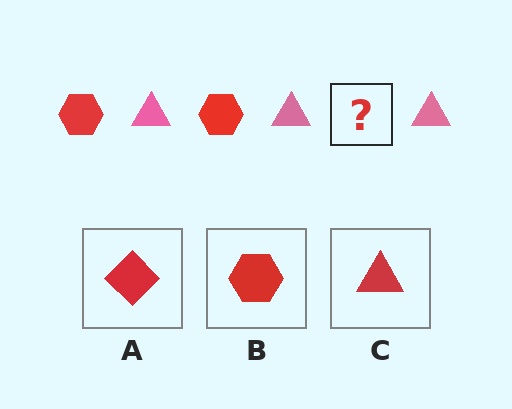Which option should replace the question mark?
Option B.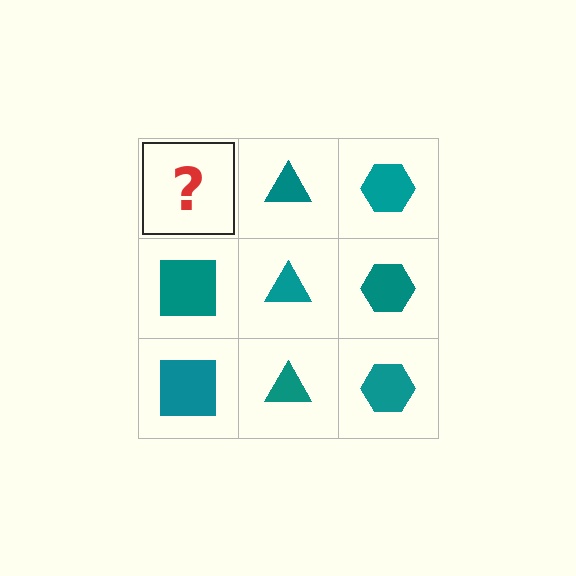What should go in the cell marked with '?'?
The missing cell should contain a teal square.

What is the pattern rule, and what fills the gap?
The rule is that each column has a consistent shape. The gap should be filled with a teal square.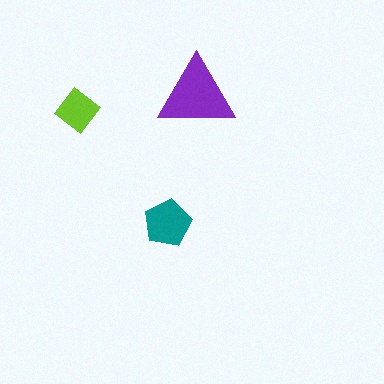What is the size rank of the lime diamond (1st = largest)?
3rd.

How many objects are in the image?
There are 3 objects in the image.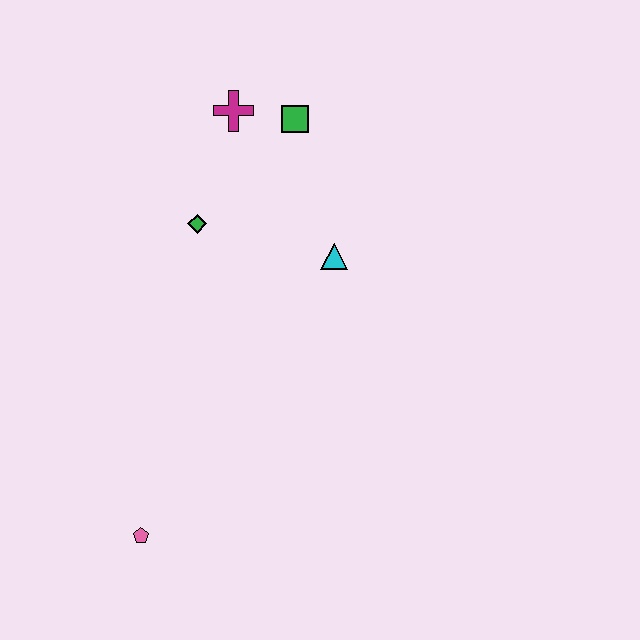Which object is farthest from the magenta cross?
The pink pentagon is farthest from the magenta cross.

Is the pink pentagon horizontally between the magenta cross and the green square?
No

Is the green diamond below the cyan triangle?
No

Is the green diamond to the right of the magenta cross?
No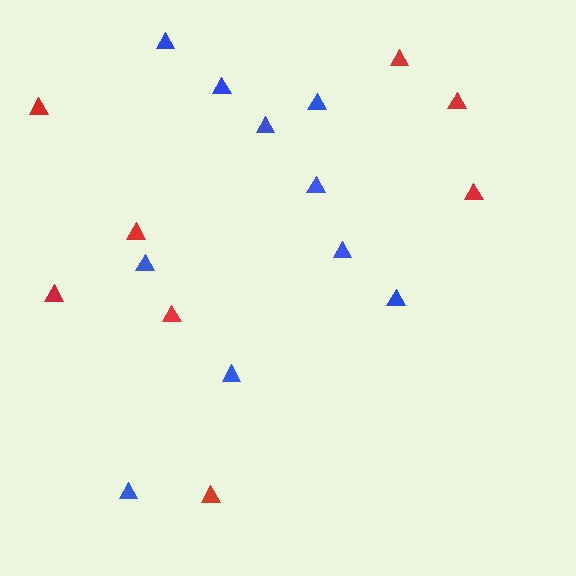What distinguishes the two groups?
There are 2 groups: one group of red triangles (8) and one group of blue triangles (10).